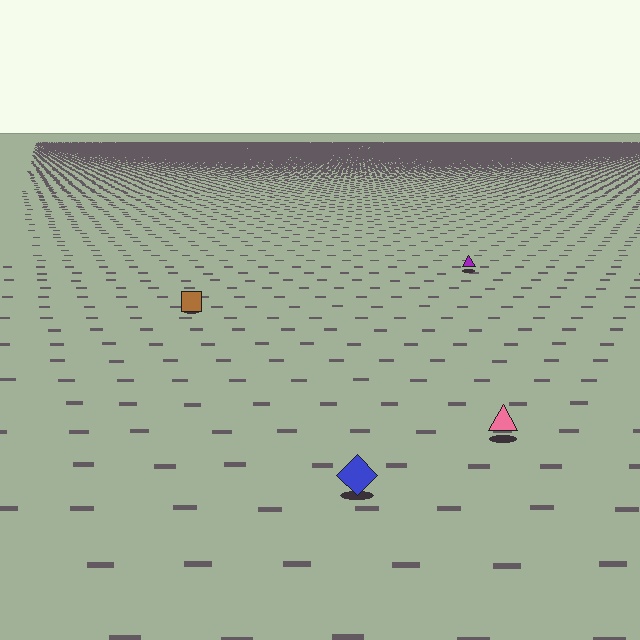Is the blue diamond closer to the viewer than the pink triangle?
Yes. The blue diamond is closer — you can tell from the texture gradient: the ground texture is coarser near it.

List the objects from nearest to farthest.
From nearest to farthest: the blue diamond, the pink triangle, the brown square, the purple triangle.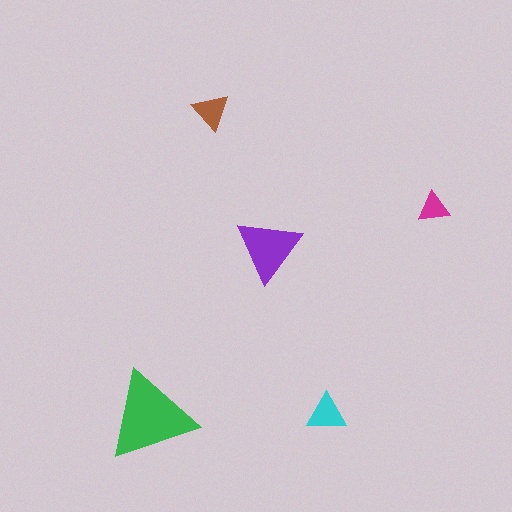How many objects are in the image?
There are 5 objects in the image.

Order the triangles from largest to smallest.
the green one, the purple one, the cyan one, the brown one, the magenta one.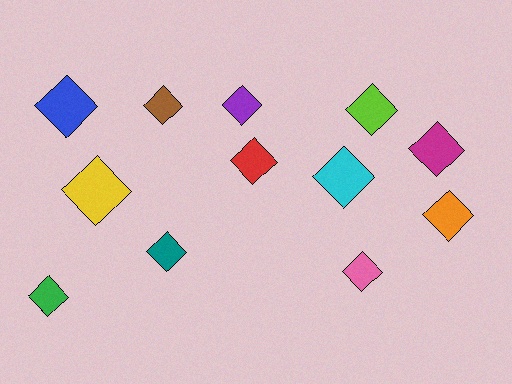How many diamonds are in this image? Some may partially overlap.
There are 12 diamonds.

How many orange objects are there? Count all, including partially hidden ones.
There is 1 orange object.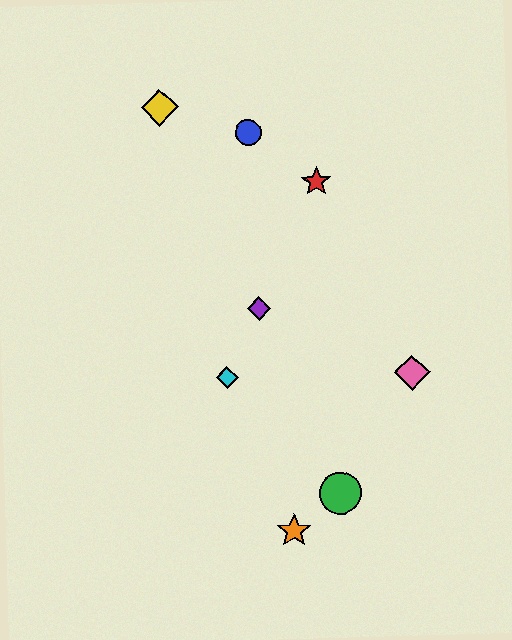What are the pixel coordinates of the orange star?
The orange star is at (294, 531).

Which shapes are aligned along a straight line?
The red star, the purple diamond, the cyan diamond are aligned along a straight line.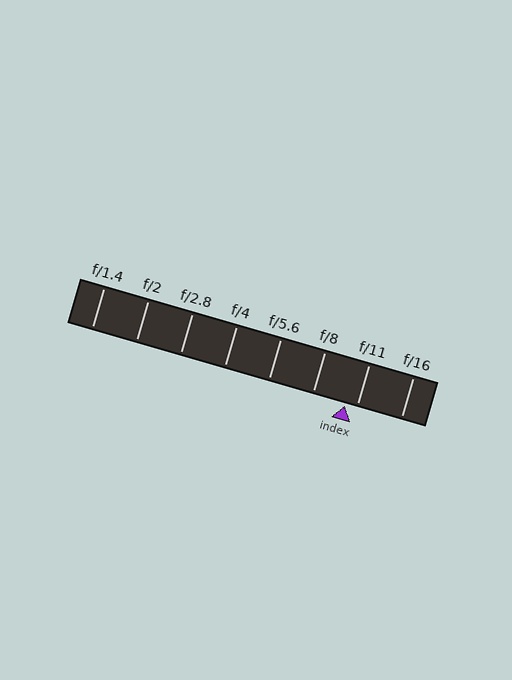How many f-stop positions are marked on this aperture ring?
There are 8 f-stop positions marked.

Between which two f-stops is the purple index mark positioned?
The index mark is between f/8 and f/11.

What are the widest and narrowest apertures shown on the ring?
The widest aperture shown is f/1.4 and the narrowest is f/16.